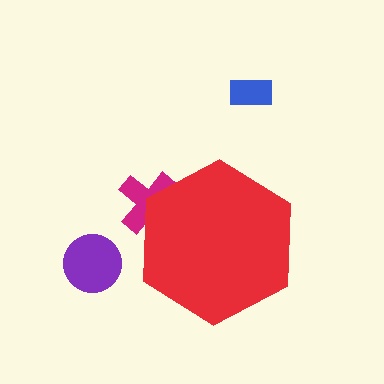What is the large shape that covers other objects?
A red hexagon.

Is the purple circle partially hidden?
No, the purple circle is fully visible.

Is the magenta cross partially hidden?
Yes, the magenta cross is partially hidden behind the red hexagon.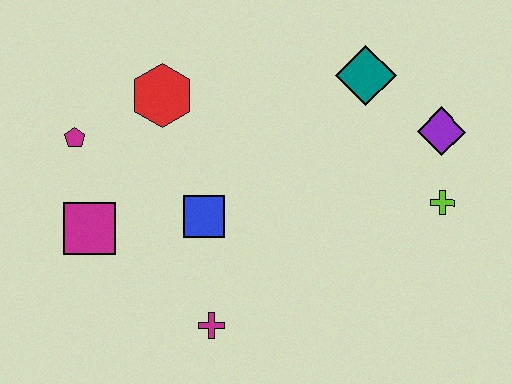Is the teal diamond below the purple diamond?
No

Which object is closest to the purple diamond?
The lime cross is closest to the purple diamond.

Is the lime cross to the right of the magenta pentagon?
Yes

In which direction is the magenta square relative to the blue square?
The magenta square is to the left of the blue square.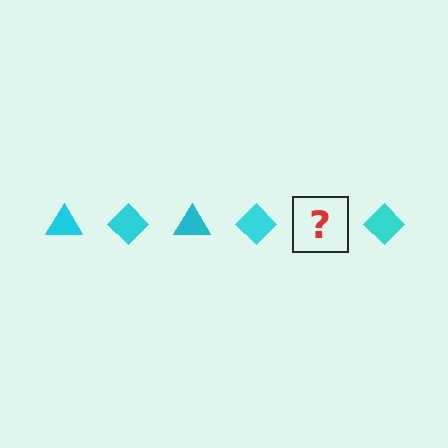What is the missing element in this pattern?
The missing element is a cyan triangle.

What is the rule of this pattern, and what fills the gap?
The rule is that the pattern cycles through triangle, diamond shapes in cyan. The gap should be filled with a cyan triangle.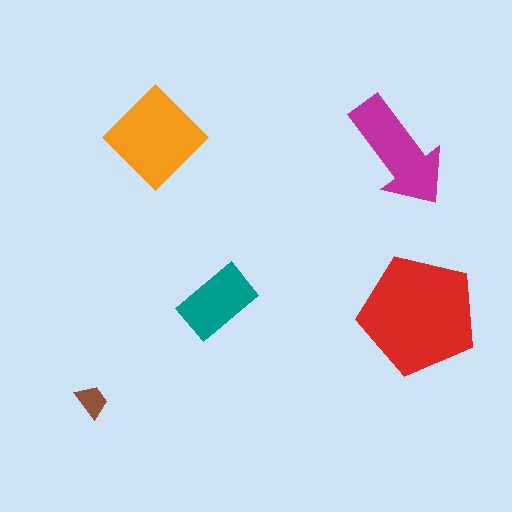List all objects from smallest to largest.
The brown trapezoid, the teal rectangle, the magenta arrow, the orange diamond, the red pentagon.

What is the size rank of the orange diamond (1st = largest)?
2nd.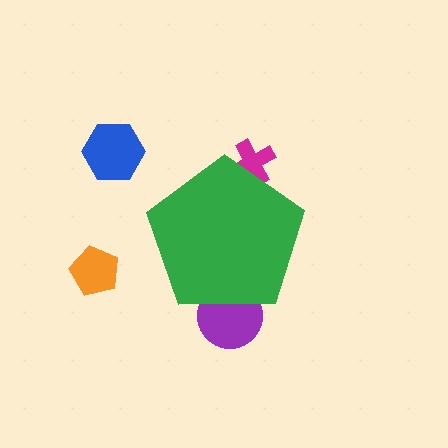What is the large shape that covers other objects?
A green pentagon.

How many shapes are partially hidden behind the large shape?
2 shapes are partially hidden.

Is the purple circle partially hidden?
Yes, the purple circle is partially hidden behind the green pentagon.